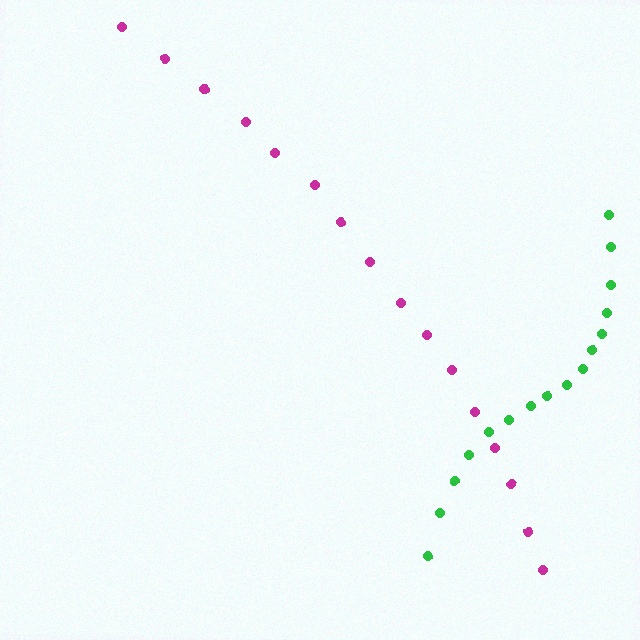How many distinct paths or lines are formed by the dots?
There are 2 distinct paths.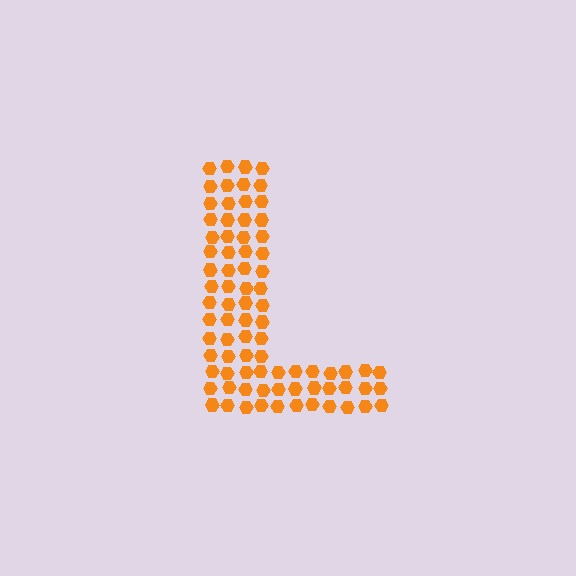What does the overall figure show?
The overall figure shows the letter L.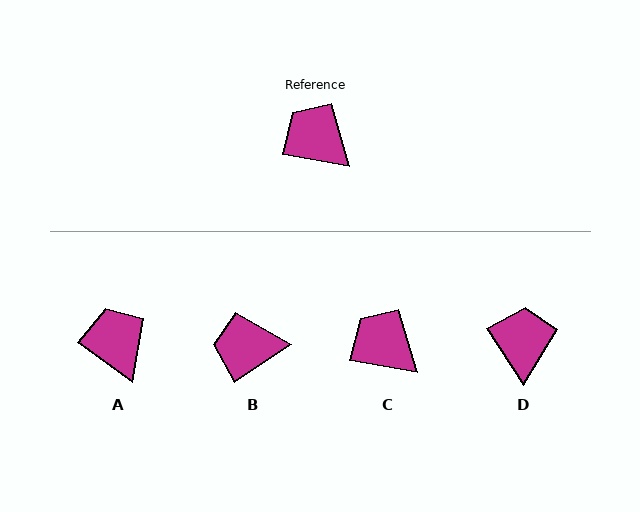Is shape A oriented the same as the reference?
No, it is off by about 27 degrees.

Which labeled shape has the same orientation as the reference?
C.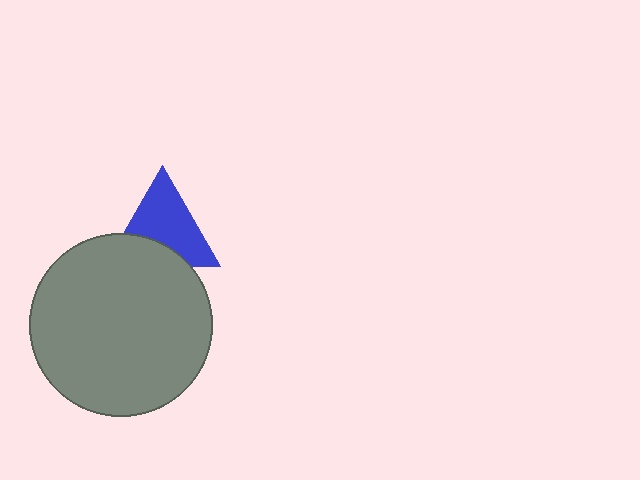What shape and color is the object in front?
The object in front is a gray circle.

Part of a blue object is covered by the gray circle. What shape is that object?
It is a triangle.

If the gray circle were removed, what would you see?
You would see the complete blue triangle.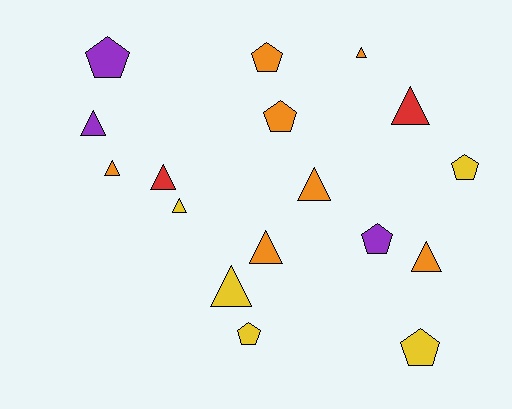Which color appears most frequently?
Orange, with 7 objects.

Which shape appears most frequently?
Triangle, with 10 objects.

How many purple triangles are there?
There is 1 purple triangle.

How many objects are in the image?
There are 17 objects.